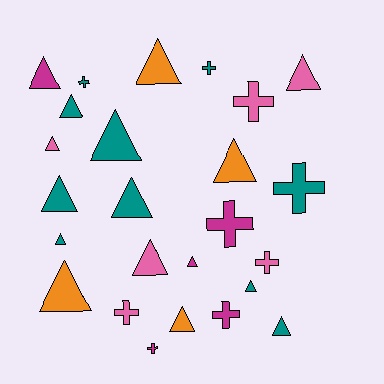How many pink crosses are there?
There are 3 pink crosses.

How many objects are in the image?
There are 25 objects.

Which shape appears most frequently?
Triangle, with 16 objects.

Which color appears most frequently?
Teal, with 10 objects.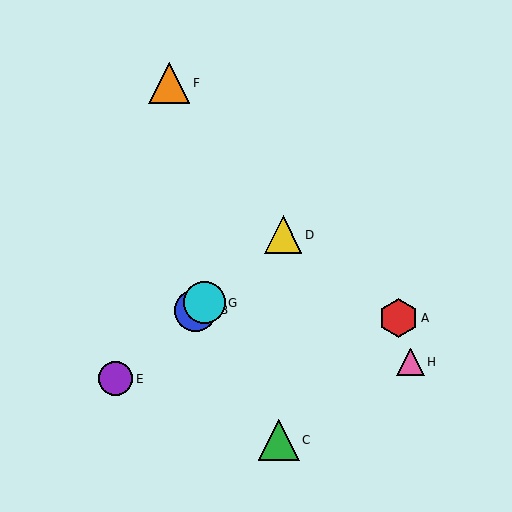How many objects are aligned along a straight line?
4 objects (B, D, E, G) are aligned along a straight line.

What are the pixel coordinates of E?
Object E is at (116, 379).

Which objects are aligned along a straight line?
Objects B, D, E, G are aligned along a straight line.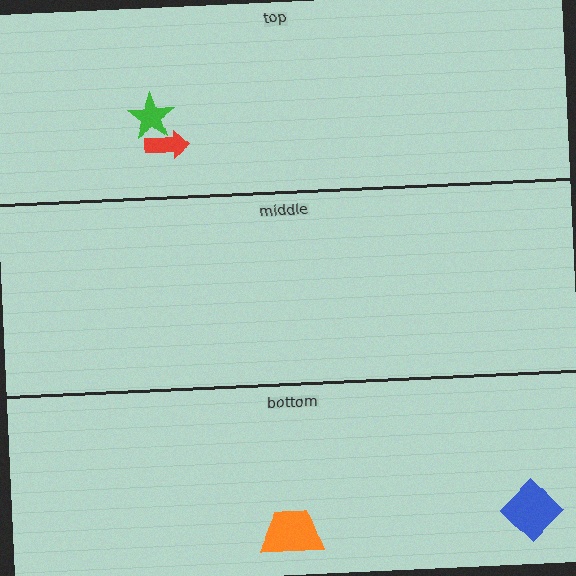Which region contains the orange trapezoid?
The bottom region.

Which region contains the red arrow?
The top region.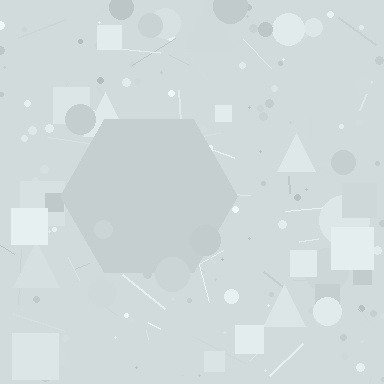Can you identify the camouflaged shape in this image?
The camouflaged shape is a hexagon.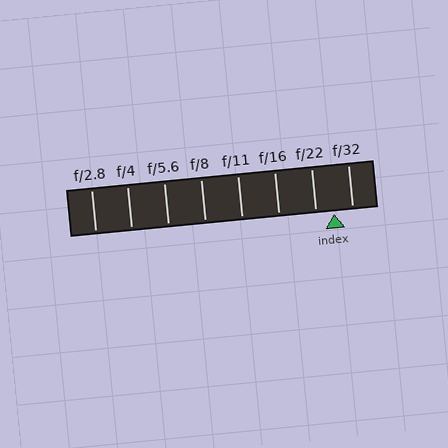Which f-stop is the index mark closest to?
The index mark is closest to f/22.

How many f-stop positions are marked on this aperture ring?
There are 8 f-stop positions marked.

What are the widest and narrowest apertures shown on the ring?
The widest aperture shown is f/2.8 and the narrowest is f/32.